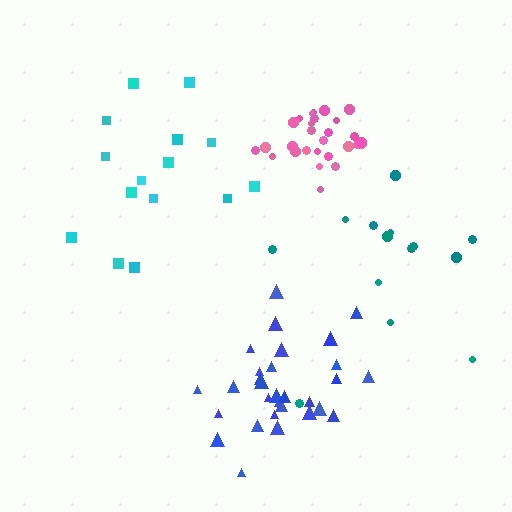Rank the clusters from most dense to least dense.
pink, blue, cyan, teal.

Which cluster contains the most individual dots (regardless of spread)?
Blue (31).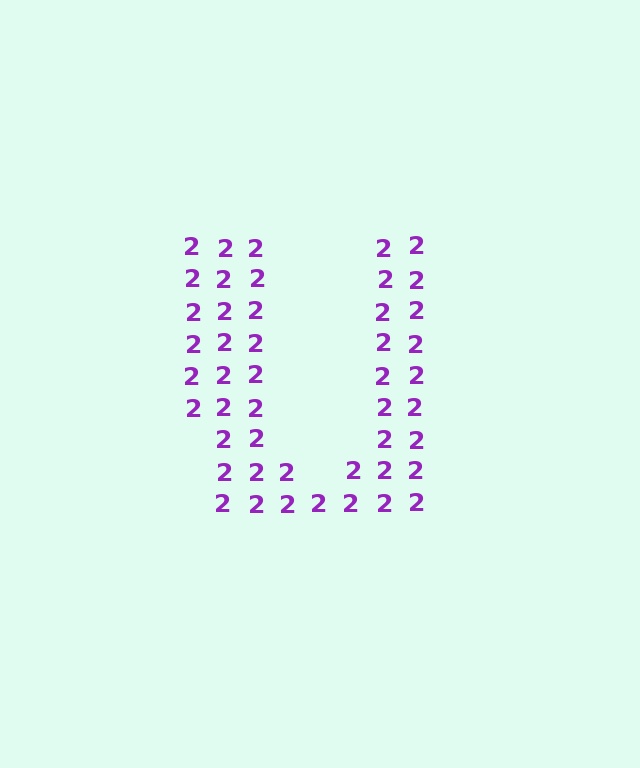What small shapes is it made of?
It is made of small digit 2's.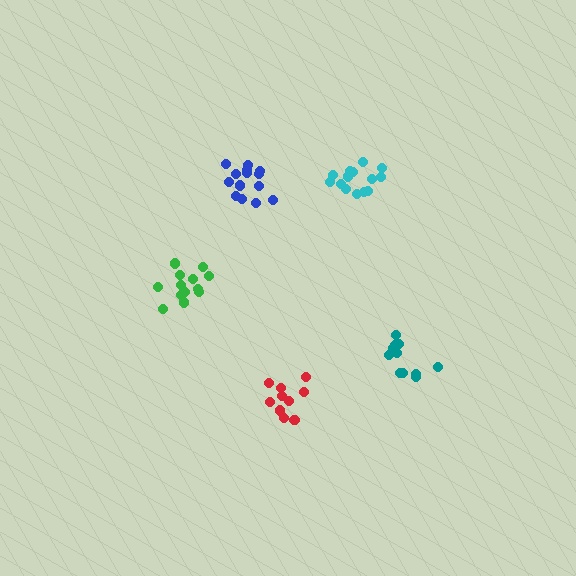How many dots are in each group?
Group 1: 14 dots, Group 2: 10 dots, Group 3: 14 dots, Group 4: 11 dots, Group 5: 13 dots (62 total).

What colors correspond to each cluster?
The clusters are colored: cyan, red, blue, teal, green.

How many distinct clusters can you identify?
There are 5 distinct clusters.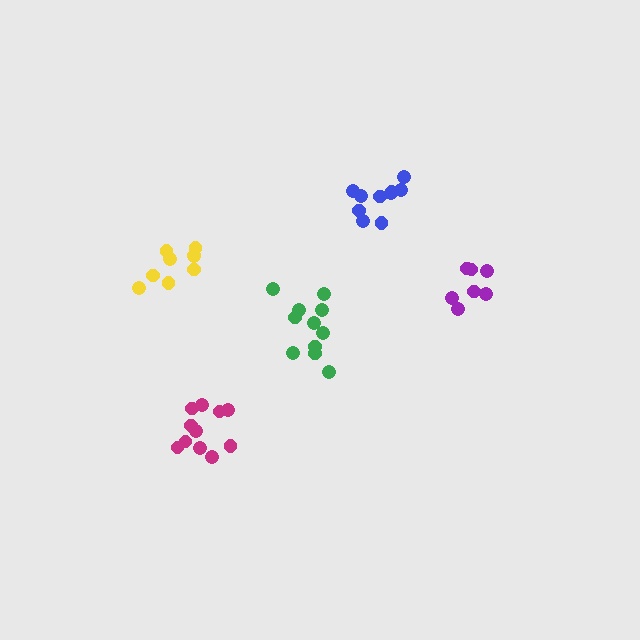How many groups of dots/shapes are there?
There are 5 groups.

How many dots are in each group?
Group 1: 11 dots, Group 2: 9 dots, Group 3: 10 dots, Group 4: 11 dots, Group 5: 7 dots (48 total).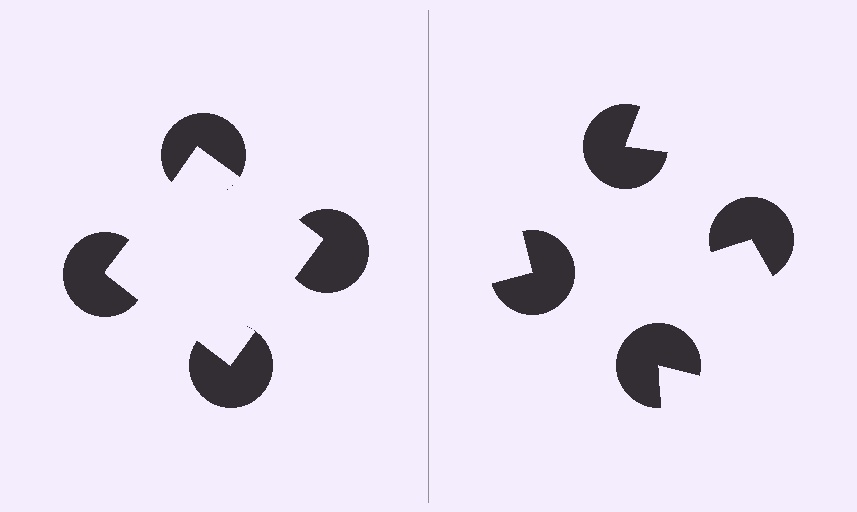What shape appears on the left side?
An illusory square.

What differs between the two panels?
The pac-man discs are positioned identically on both sides; only the wedge orientations differ. On the left they align to a square; on the right they are misaligned.